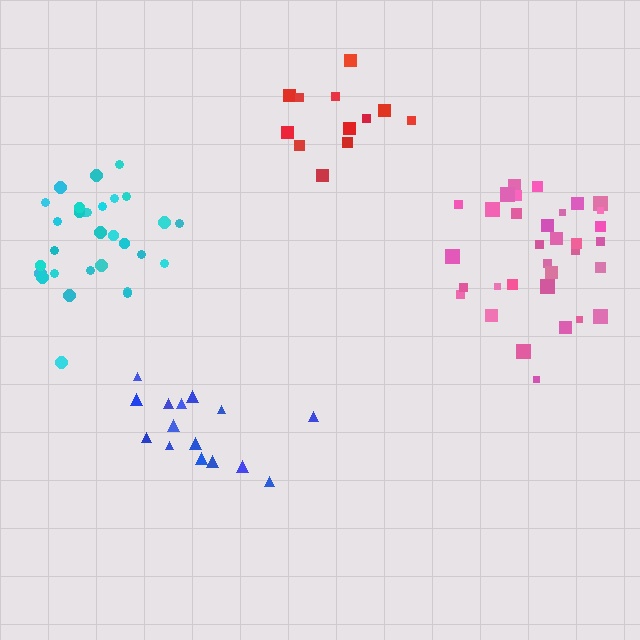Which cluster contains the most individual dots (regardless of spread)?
Pink (33).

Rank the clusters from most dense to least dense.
cyan, pink, red, blue.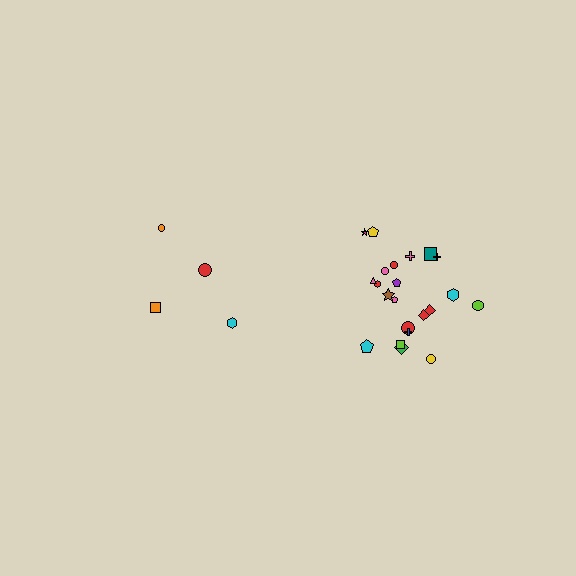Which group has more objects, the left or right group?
The right group.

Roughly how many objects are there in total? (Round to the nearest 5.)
Roughly 25 objects in total.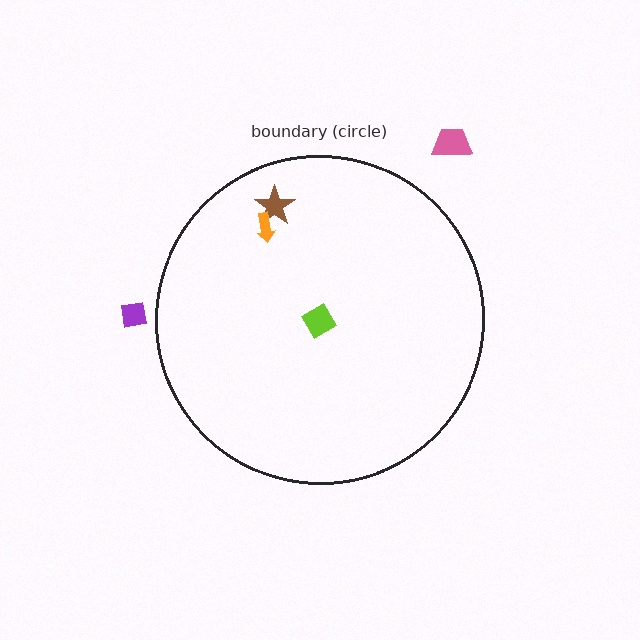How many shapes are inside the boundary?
3 inside, 2 outside.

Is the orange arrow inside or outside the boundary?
Inside.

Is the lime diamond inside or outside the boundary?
Inside.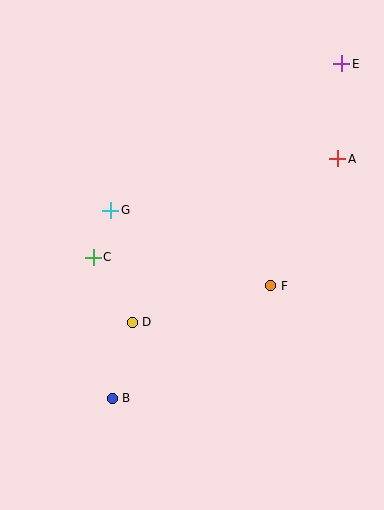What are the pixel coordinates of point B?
Point B is at (112, 398).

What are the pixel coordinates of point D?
Point D is at (132, 322).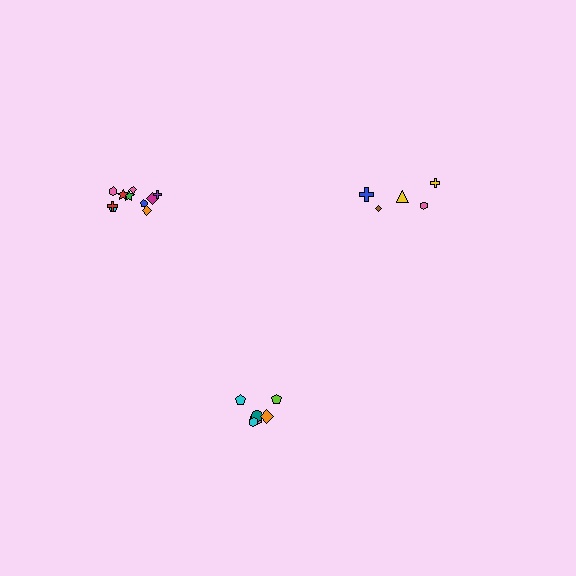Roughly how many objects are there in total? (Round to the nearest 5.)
Roughly 20 objects in total.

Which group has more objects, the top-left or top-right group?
The top-left group.